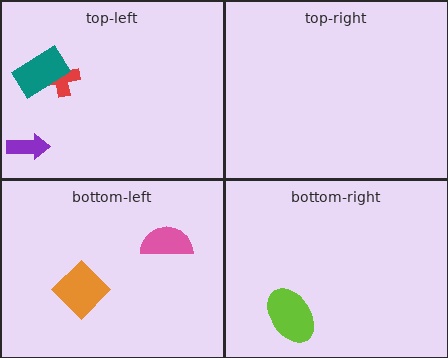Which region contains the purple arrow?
The top-left region.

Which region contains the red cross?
The top-left region.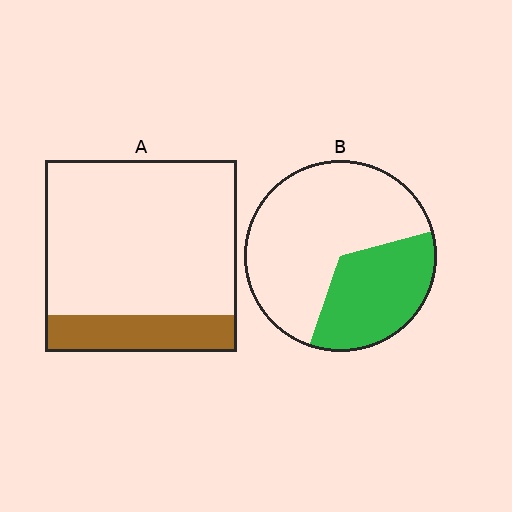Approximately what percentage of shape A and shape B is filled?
A is approximately 20% and B is approximately 35%.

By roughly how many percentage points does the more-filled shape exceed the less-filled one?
By roughly 15 percentage points (B over A).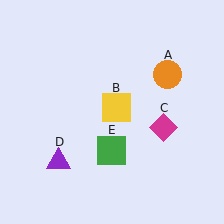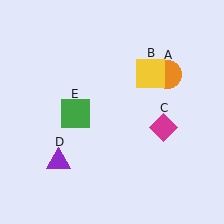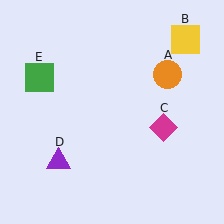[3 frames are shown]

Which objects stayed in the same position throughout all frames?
Orange circle (object A) and magenta diamond (object C) and purple triangle (object D) remained stationary.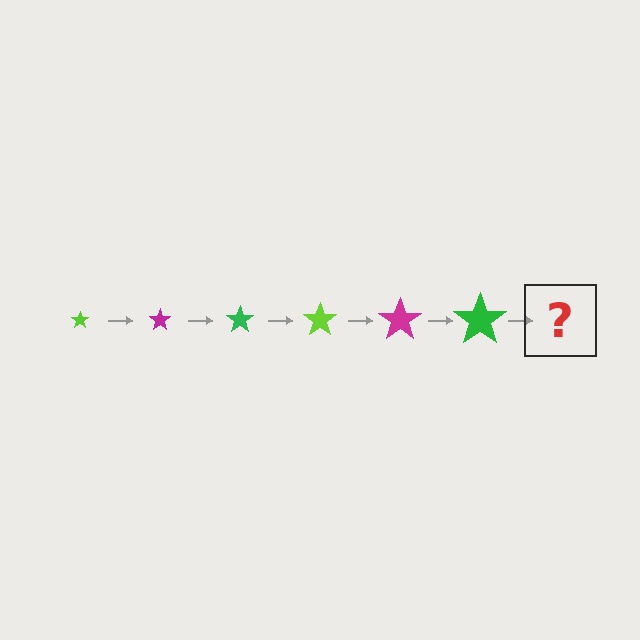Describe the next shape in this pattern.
It should be a lime star, larger than the previous one.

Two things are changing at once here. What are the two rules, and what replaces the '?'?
The two rules are that the star grows larger each step and the color cycles through lime, magenta, and green. The '?' should be a lime star, larger than the previous one.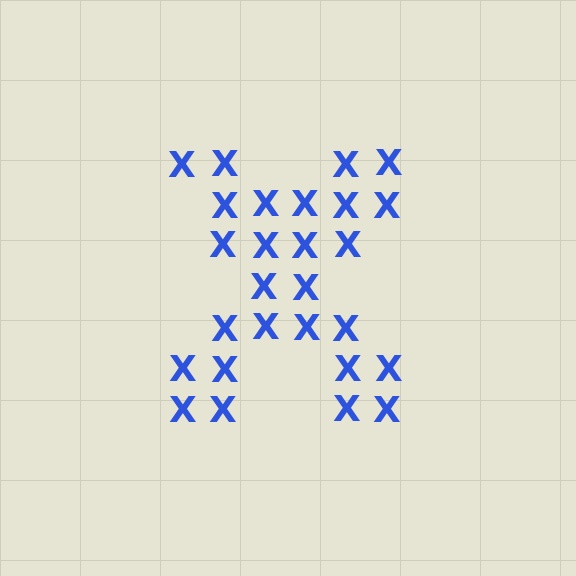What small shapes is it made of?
It is made of small letter X's.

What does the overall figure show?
The overall figure shows the letter X.